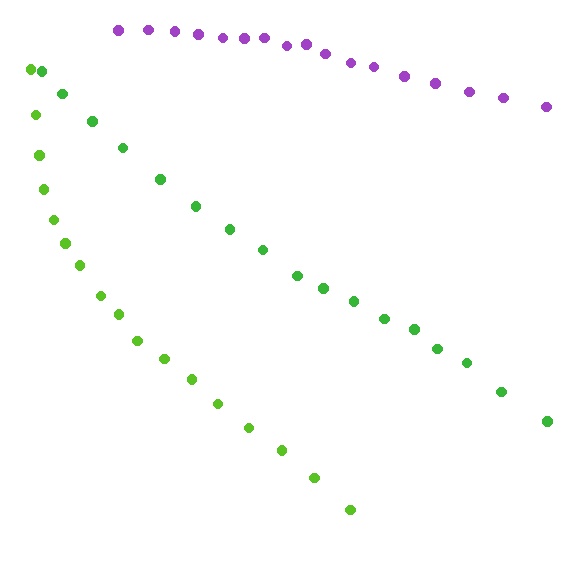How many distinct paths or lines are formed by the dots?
There are 3 distinct paths.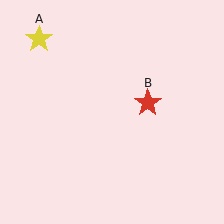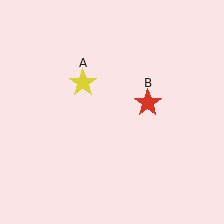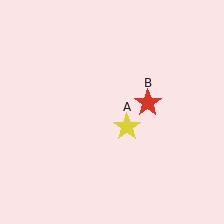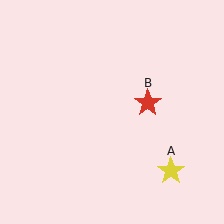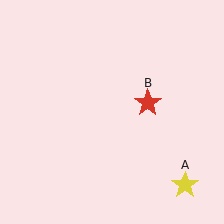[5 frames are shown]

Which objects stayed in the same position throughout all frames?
Red star (object B) remained stationary.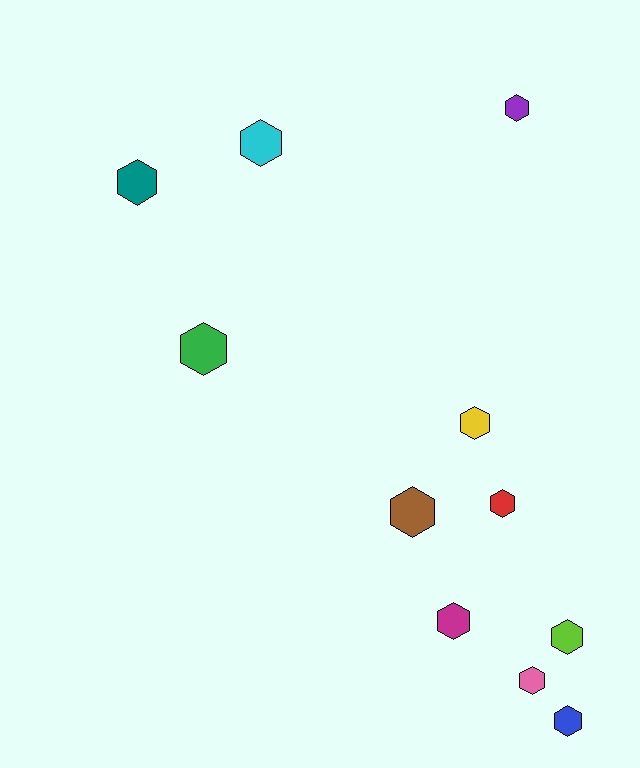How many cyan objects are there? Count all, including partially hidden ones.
There is 1 cyan object.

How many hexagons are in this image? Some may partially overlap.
There are 11 hexagons.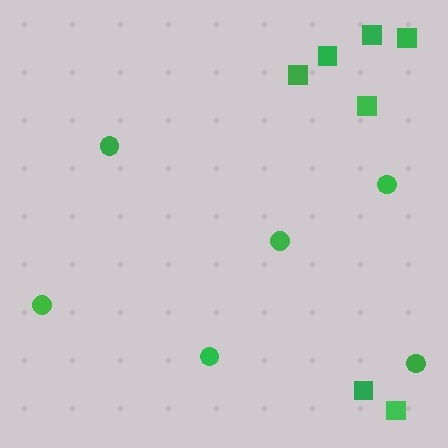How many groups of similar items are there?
There are 2 groups: one group of squares (7) and one group of circles (6).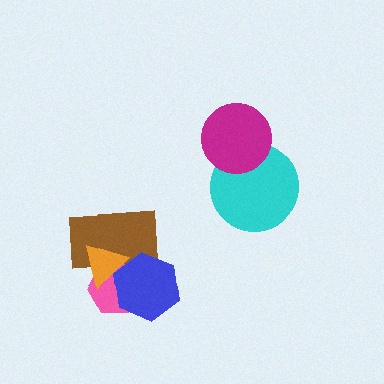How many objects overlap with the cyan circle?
1 object overlaps with the cyan circle.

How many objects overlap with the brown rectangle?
3 objects overlap with the brown rectangle.